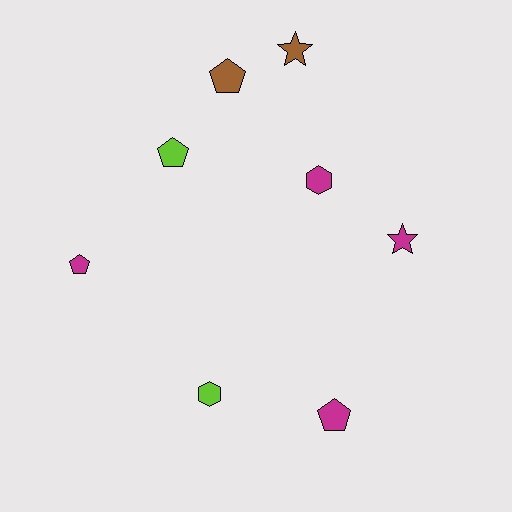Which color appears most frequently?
Magenta, with 4 objects.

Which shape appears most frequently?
Pentagon, with 4 objects.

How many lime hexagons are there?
There is 1 lime hexagon.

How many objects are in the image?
There are 8 objects.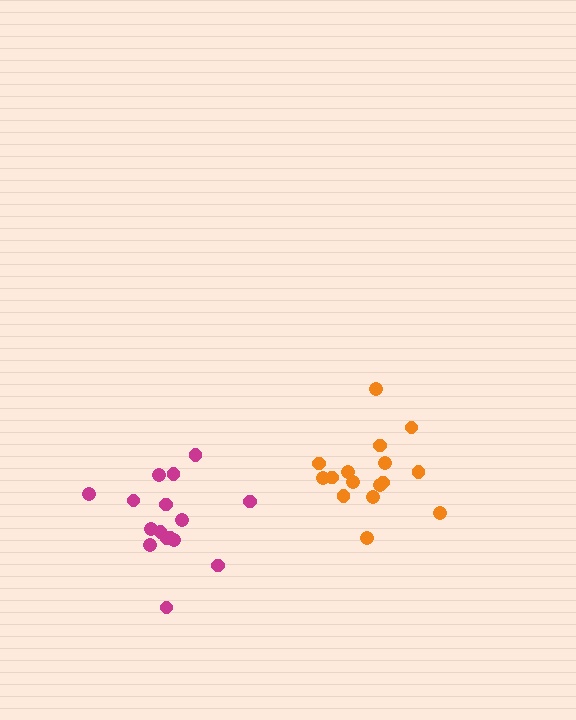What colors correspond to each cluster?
The clusters are colored: magenta, orange.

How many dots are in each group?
Group 1: 16 dots, Group 2: 16 dots (32 total).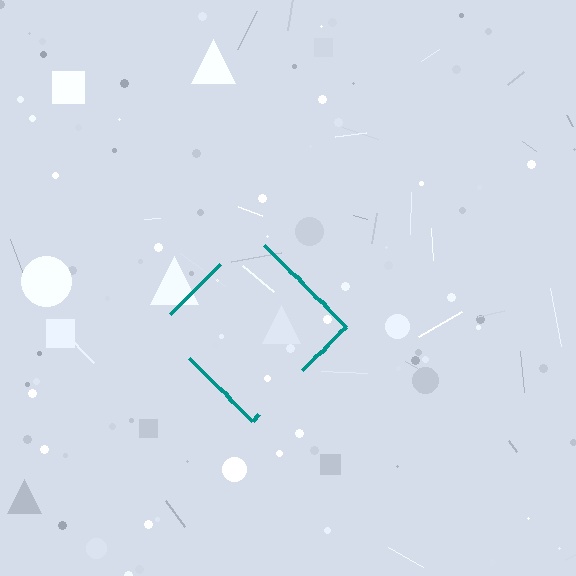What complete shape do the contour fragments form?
The contour fragments form a diamond.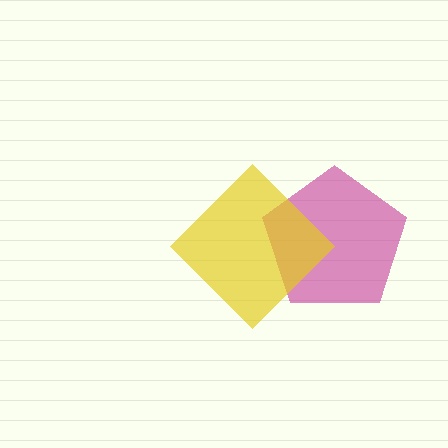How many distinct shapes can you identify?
There are 2 distinct shapes: a magenta pentagon, a yellow diamond.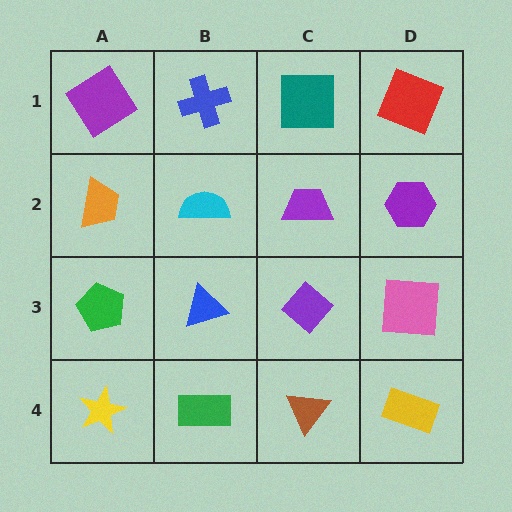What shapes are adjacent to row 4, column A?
A green pentagon (row 3, column A), a green rectangle (row 4, column B).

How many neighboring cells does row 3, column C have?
4.